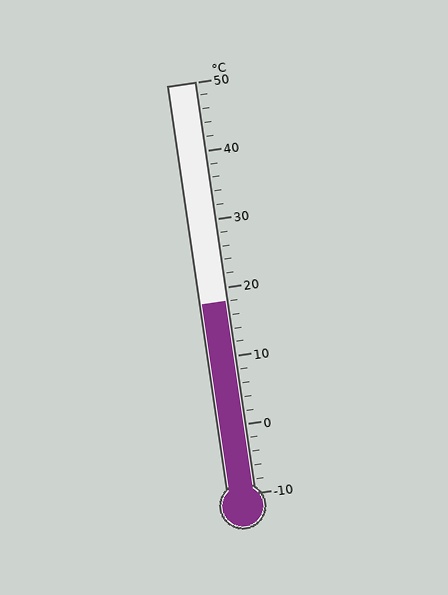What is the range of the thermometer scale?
The thermometer scale ranges from -10°C to 50°C.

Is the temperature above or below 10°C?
The temperature is above 10°C.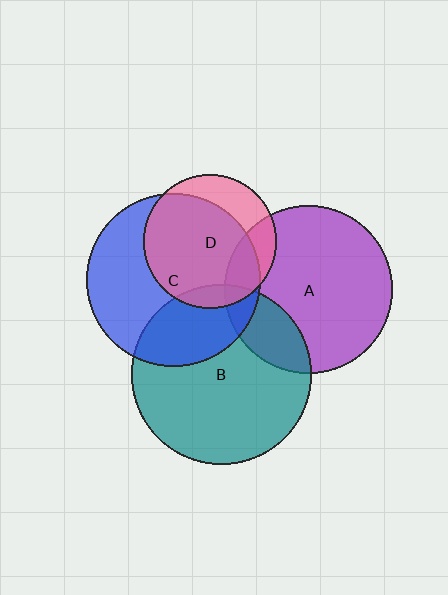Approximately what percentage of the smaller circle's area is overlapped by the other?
Approximately 20%.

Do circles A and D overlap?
Yes.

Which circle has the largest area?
Circle B (teal).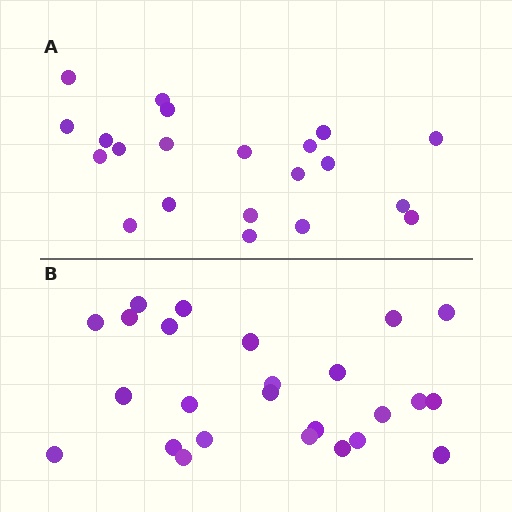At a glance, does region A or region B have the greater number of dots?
Region B (the bottom region) has more dots.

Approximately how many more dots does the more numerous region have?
Region B has about 4 more dots than region A.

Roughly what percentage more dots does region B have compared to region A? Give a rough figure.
About 20% more.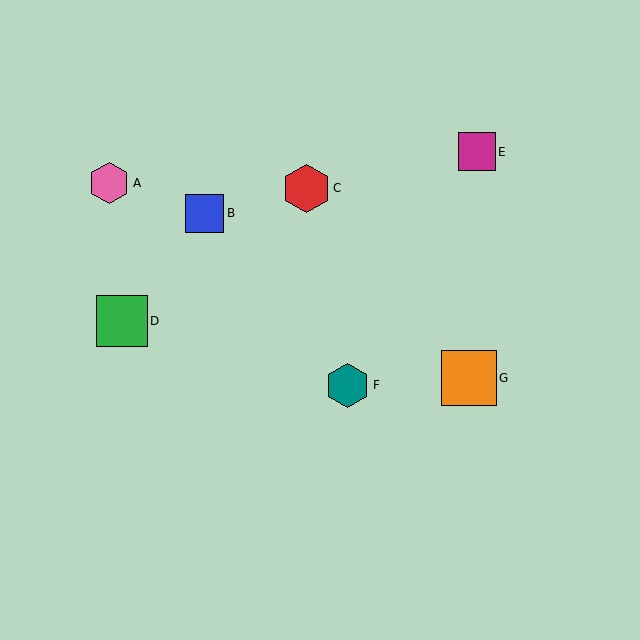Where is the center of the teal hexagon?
The center of the teal hexagon is at (347, 385).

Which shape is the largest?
The orange square (labeled G) is the largest.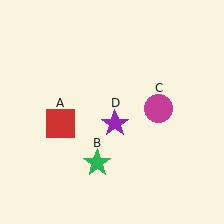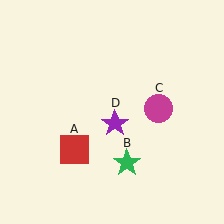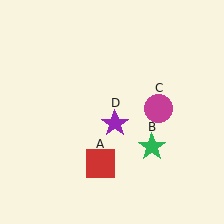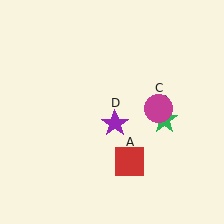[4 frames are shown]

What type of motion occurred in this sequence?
The red square (object A), green star (object B) rotated counterclockwise around the center of the scene.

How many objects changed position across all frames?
2 objects changed position: red square (object A), green star (object B).